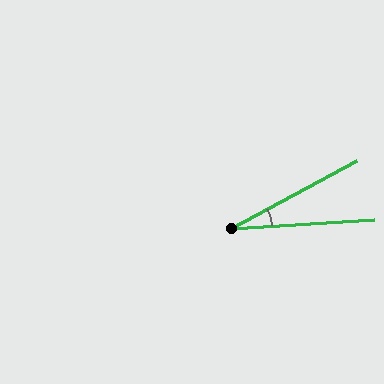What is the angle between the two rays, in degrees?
Approximately 25 degrees.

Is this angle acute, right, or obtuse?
It is acute.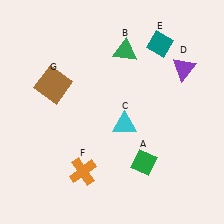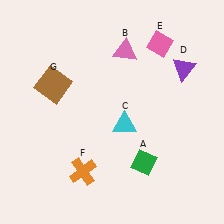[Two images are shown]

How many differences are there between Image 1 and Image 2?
There are 2 differences between the two images.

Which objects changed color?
B changed from green to pink. E changed from teal to pink.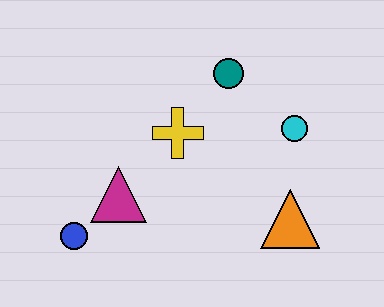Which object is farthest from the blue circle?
The cyan circle is farthest from the blue circle.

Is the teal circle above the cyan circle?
Yes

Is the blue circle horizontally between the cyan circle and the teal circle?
No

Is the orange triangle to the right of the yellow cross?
Yes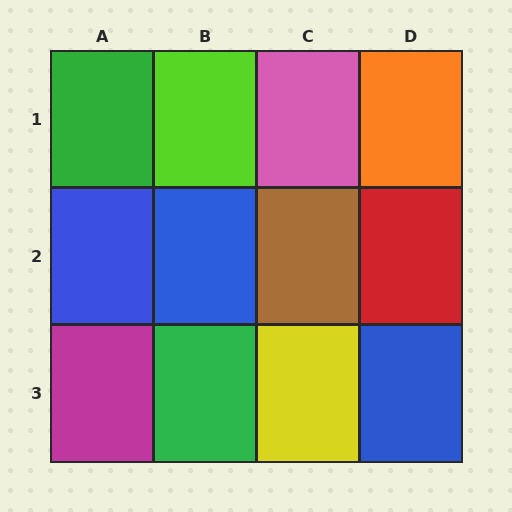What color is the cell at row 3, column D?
Blue.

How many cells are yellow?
1 cell is yellow.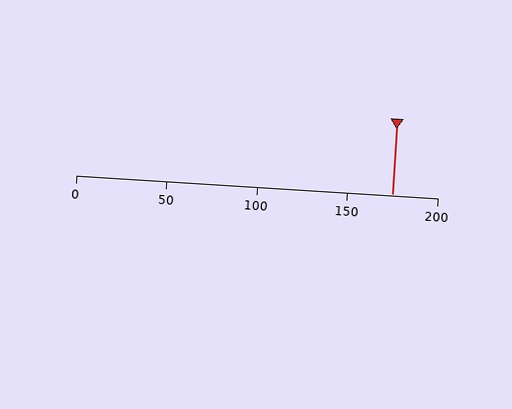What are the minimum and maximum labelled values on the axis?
The axis runs from 0 to 200.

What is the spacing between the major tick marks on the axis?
The major ticks are spaced 50 apart.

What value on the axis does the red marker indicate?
The marker indicates approximately 175.